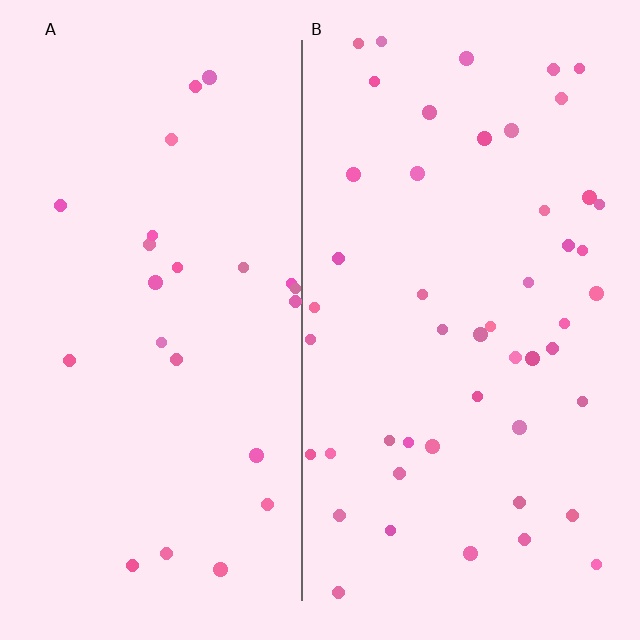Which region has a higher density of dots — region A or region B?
B (the right).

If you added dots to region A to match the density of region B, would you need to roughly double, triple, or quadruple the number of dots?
Approximately double.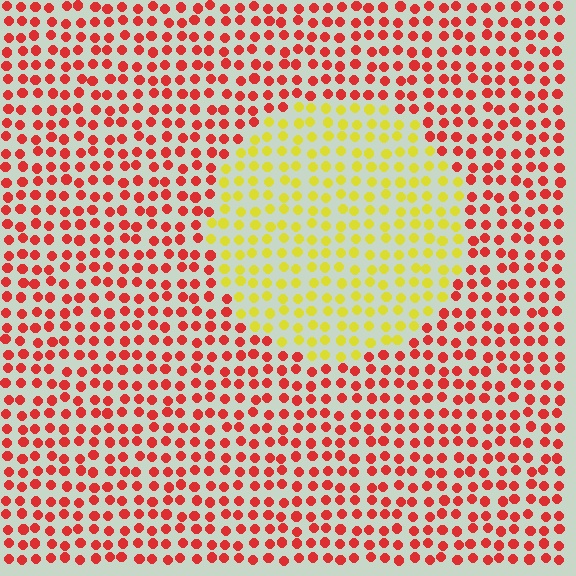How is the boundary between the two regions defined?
The boundary is defined purely by a slight shift in hue (about 62 degrees). Spacing, size, and orientation are identical on both sides.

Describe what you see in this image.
The image is filled with small red elements in a uniform arrangement. A circle-shaped region is visible where the elements are tinted to a slightly different hue, forming a subtle color boundary.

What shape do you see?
I see a circle.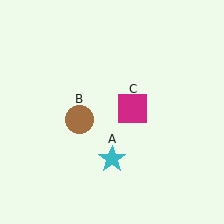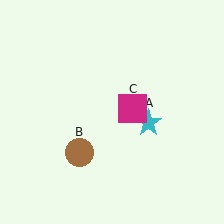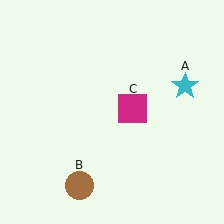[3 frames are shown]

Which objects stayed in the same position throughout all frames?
Magenta square (object C) remained stationary.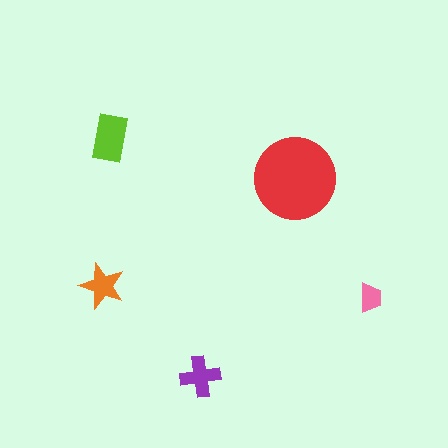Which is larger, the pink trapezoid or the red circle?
The red circle.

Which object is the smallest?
The pink trapezoid.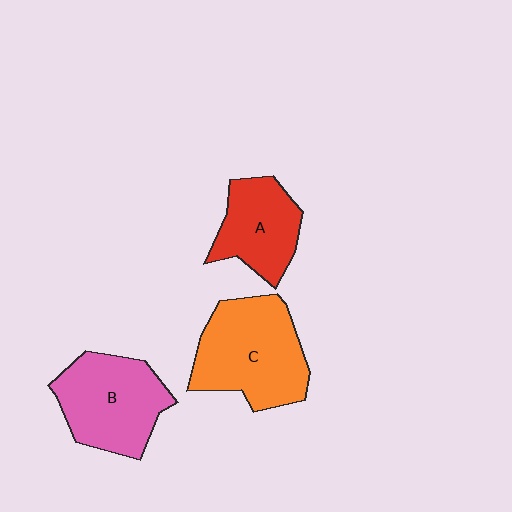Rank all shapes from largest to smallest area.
From largest to smallest: C (orange), B (pink), A (red).